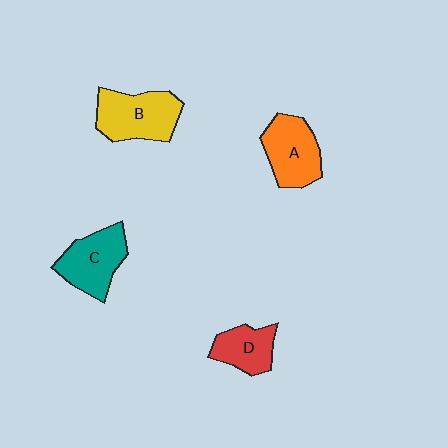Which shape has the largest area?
Shape B (yellow).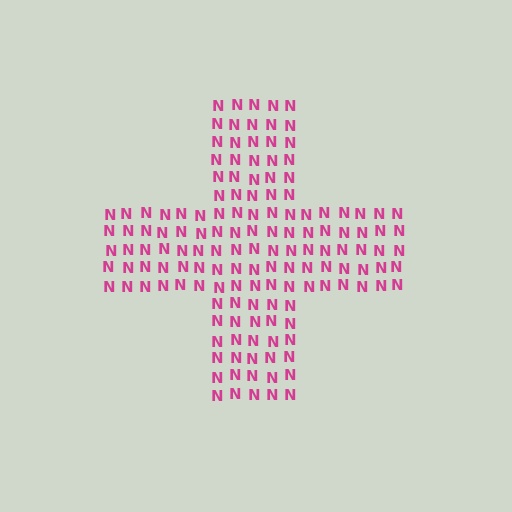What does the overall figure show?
The overall figure shows a cross.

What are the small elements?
The small elements are letter N's.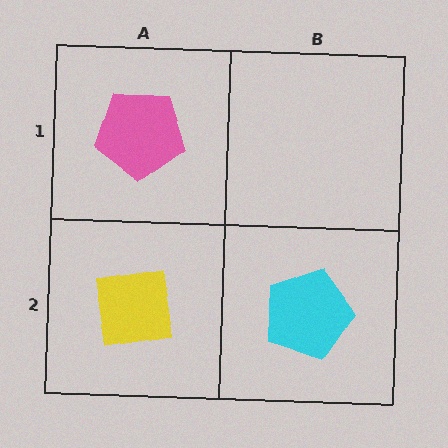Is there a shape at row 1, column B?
No, that cell is empty.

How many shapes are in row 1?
1 shape.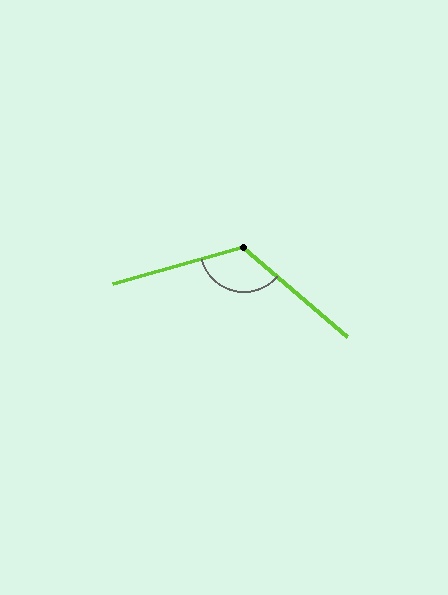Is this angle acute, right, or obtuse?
It is obtuse.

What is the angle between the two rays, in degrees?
Approximately 124 degrees.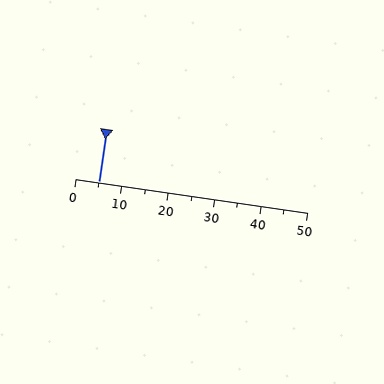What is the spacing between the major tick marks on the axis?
The major ticks are spaced 10 apart.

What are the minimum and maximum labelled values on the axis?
The axis runs from 0 to 50.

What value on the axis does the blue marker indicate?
The marker indicates approximately 5.